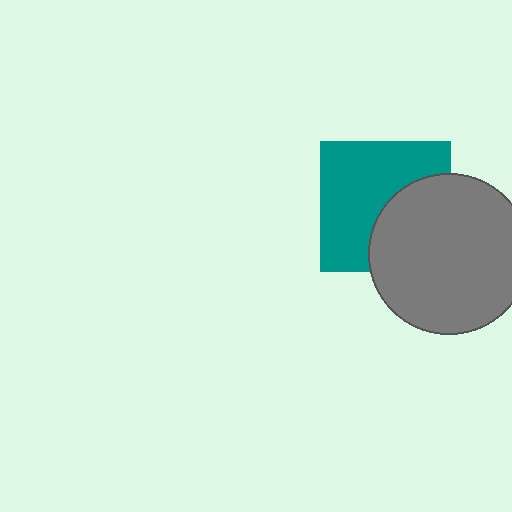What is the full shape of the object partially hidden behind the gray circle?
The partially hidden object is a teal square.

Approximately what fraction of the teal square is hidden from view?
Roughly 40% of the teal square is hidden behind the gray circle.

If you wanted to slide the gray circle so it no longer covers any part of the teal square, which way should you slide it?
Slide it right — that is the most direct way to separate the two shapes.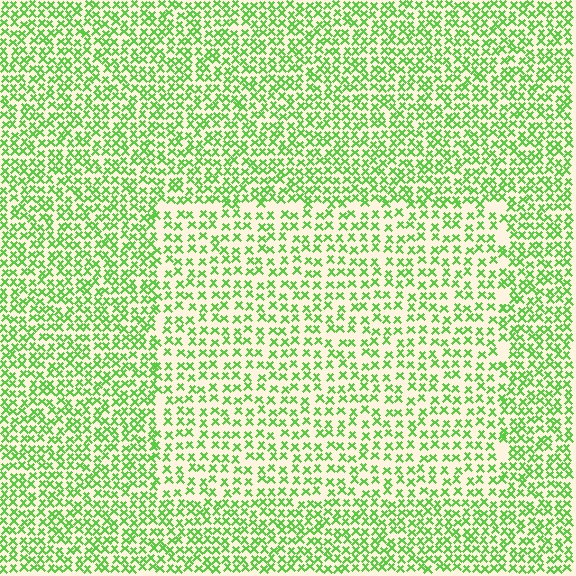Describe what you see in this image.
The image contains small lime elements arranged at two different densities. A rectangle-shaped region is visible where the elements are less densely packed than the surrounding area.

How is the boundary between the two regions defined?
The boundary is defined by a change in element density (approximately 1.6x ratio). All elements are the same color, size, and shape.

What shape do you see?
I see a rectangle.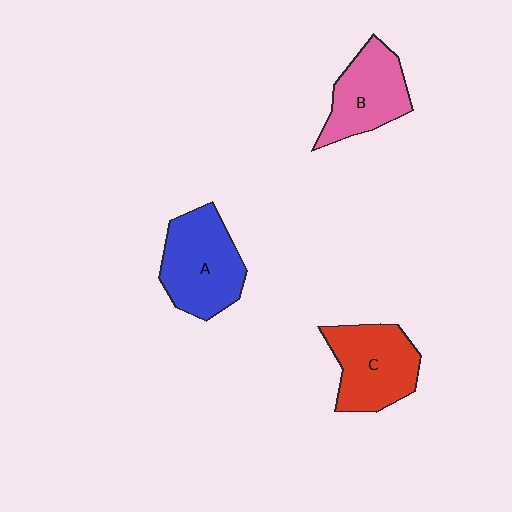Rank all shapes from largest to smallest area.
From largest to smallest: A (blue), C (red), B (pink).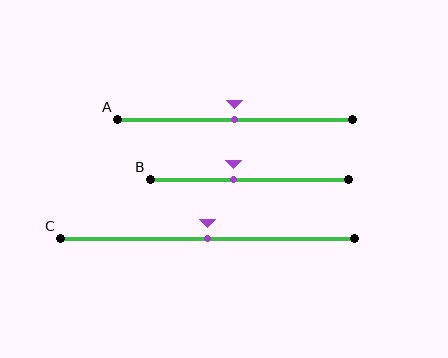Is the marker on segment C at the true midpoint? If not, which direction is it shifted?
Yes, the marker on segment C is at the true midpoint.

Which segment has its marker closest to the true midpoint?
Segment A has its marker closest to the true midpoint.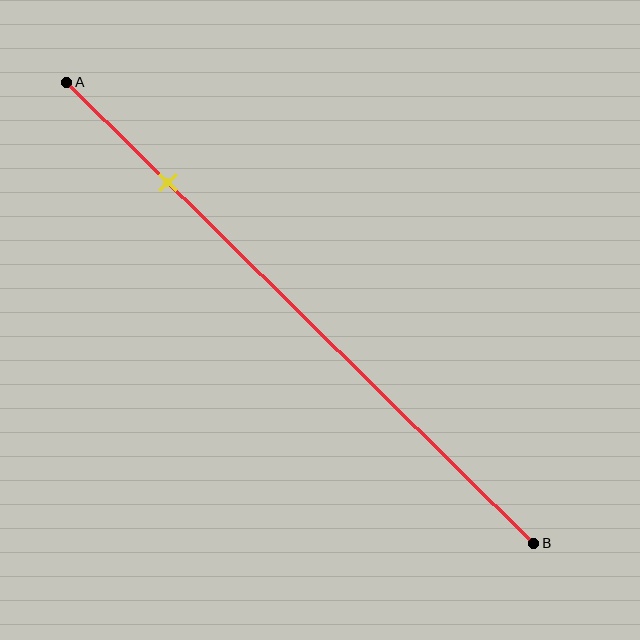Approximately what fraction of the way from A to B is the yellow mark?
The yellow mark is approximately 20% of the way from A to B.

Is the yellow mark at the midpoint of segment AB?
No, the mark is at about 20% from A, not at the 50% midpoint.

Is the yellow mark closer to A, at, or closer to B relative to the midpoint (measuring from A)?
The yellow mark is closer to point A than the midpoint of segment AB.